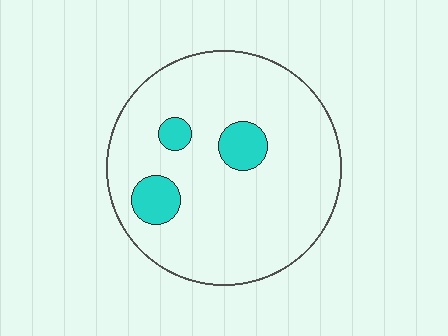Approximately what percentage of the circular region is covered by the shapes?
Approximately 10%.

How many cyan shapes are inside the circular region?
3.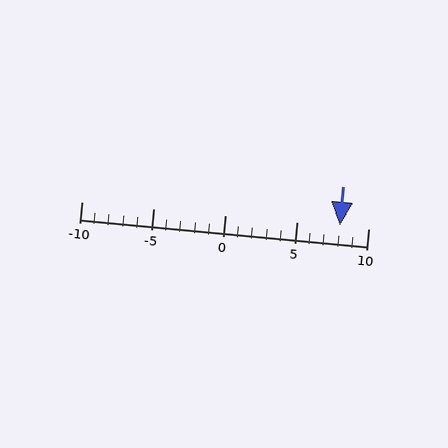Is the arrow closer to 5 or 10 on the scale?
The arrow is closer to 10.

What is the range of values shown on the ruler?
The ruler shows values from -10 to 10.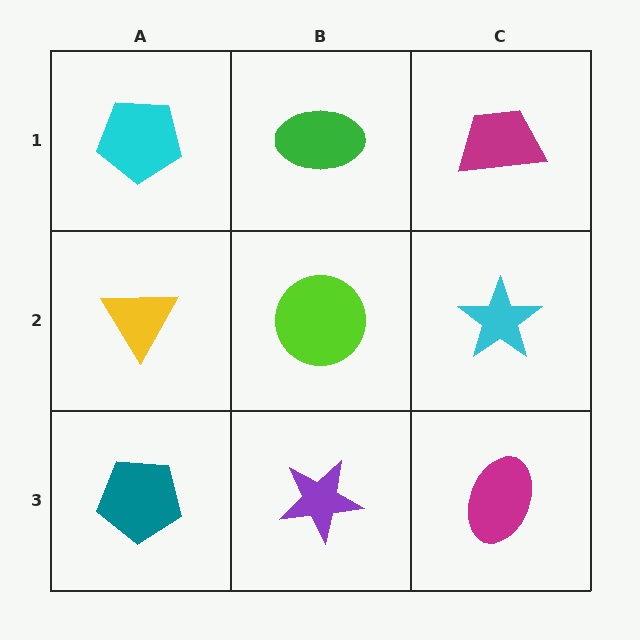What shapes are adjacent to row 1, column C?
A cyan star (row 2, column C), a green ellipse (row 1, column B).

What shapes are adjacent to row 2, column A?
A cyan pentagon (row 1, column A), a teal pentagon (row 3, column A), a lime circle (row 2, column B).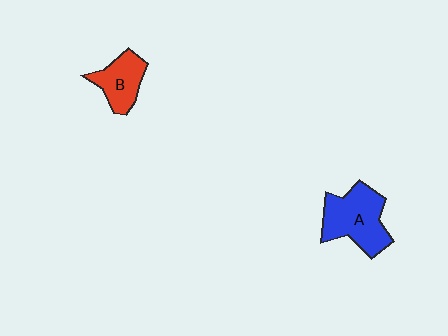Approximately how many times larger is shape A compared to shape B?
Approximately 1.6 times.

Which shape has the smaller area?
Shape B (red).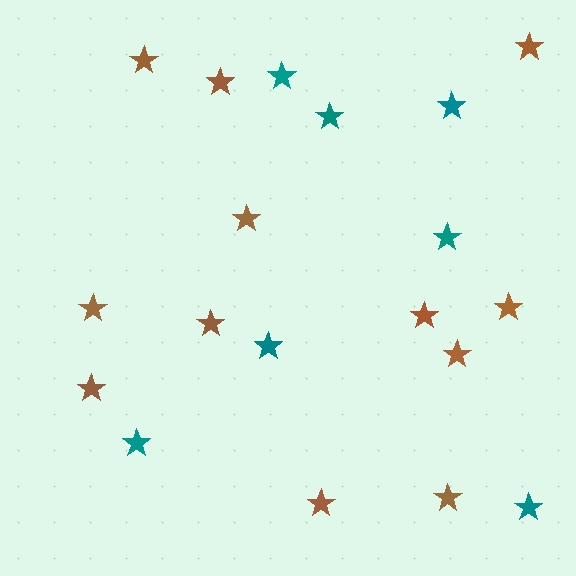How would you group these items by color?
There are 2 groups: one group of brown stars (12) and one group of teal stars (7).